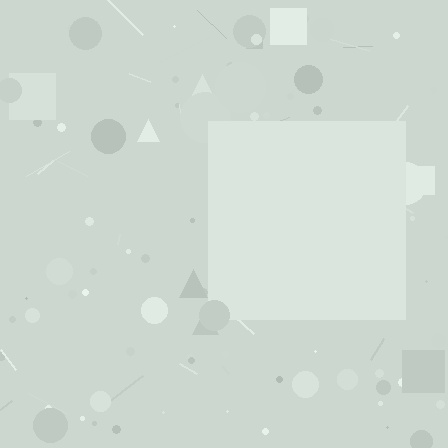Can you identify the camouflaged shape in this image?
The camouflaged shape is a square.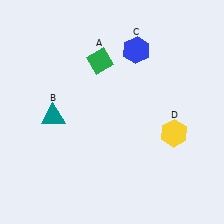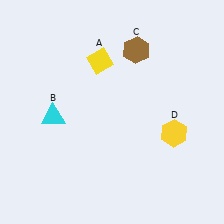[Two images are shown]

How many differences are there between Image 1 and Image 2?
There are 3 differences between the two images.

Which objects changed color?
A changed from green to yellow. B changed from teal to cyan. C changed from blue to brown.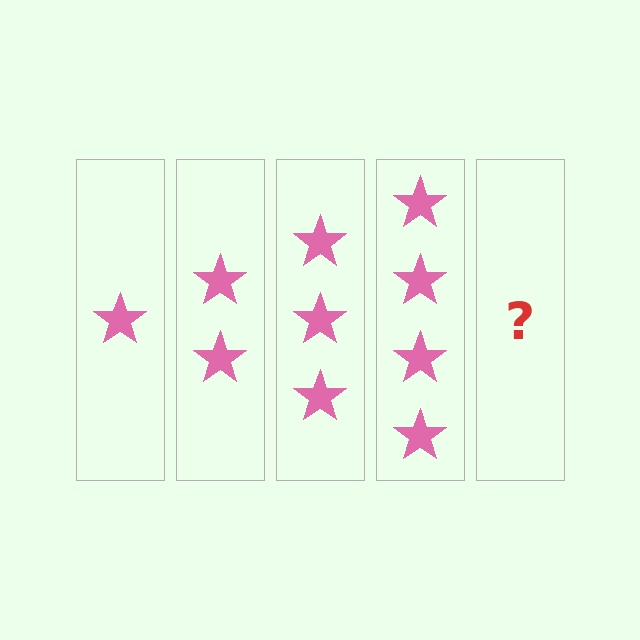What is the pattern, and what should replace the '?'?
The pattern is that each step adds one more star. The '?' should be 5 stars.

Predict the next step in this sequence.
The next step is 5 stars.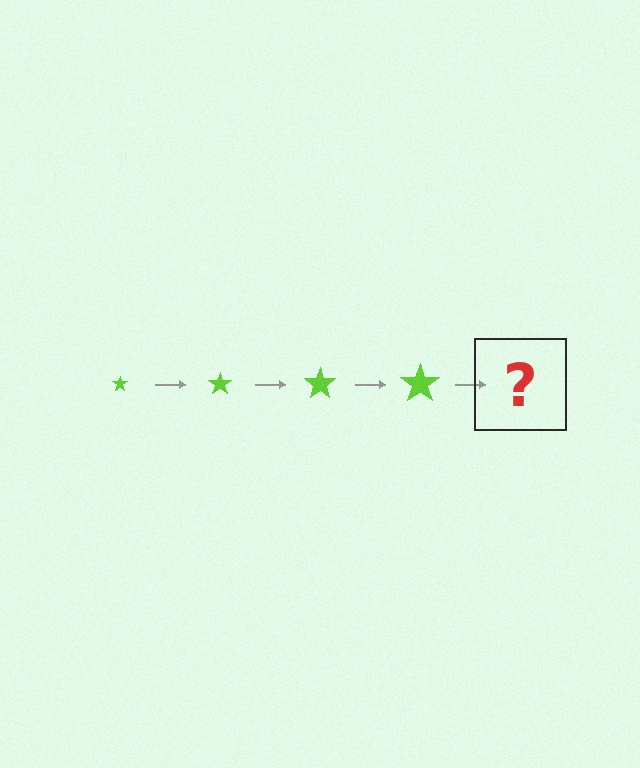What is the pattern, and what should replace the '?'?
The pattern is that the star gets progressively larger each step. The '?' should be a lime star, larger than the previous one.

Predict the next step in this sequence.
The next step is a lime star, larger than the previous one.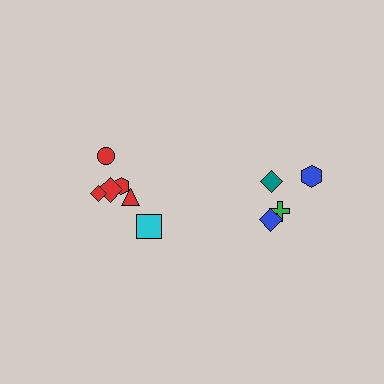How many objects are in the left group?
There are 6 objects.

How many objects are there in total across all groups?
There are 10 objects.